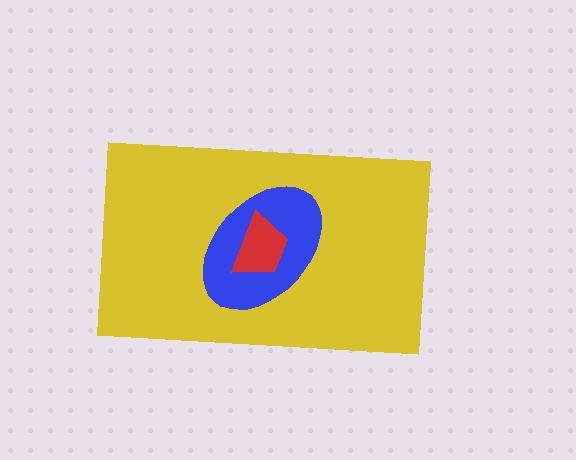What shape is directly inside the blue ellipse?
The red trapezoid.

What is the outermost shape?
The yellow rectangle.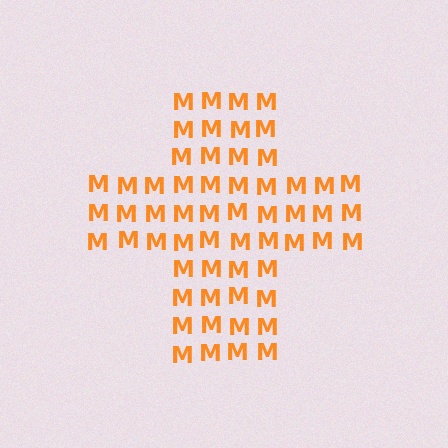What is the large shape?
The large shape is a cross.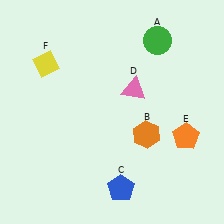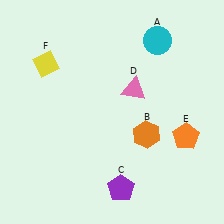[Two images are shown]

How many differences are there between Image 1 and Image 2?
There are 2 differences between the two images.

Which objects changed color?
A changed from green to cyan. C changed from blue to purple.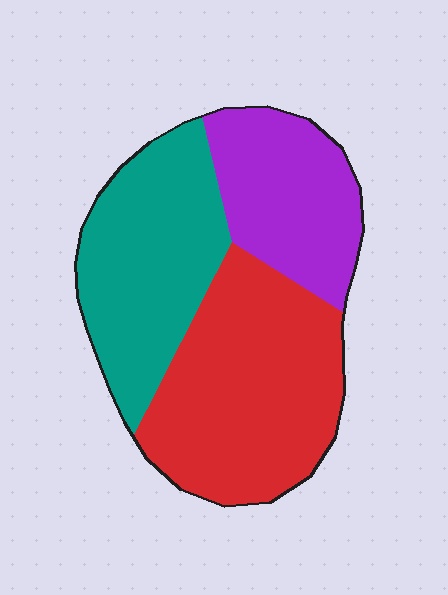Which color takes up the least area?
Purple, at roughly 25%.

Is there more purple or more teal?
Teal.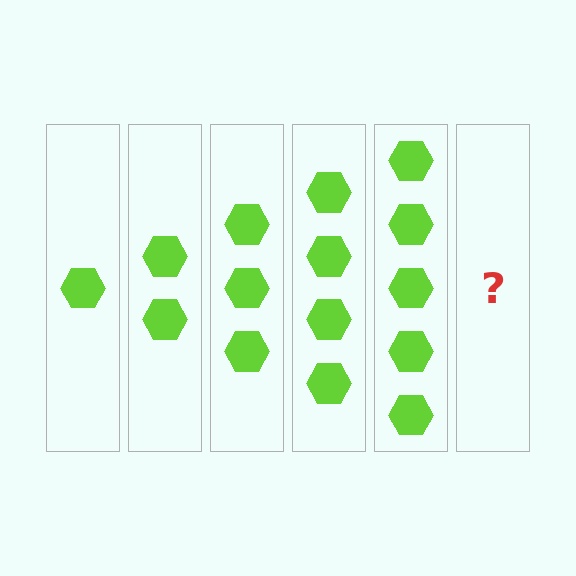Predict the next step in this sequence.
The next step is 6 hexagons.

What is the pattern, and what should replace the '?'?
The pattern is that each step adds one more hexagon. The '?' should be 6 hexagons.